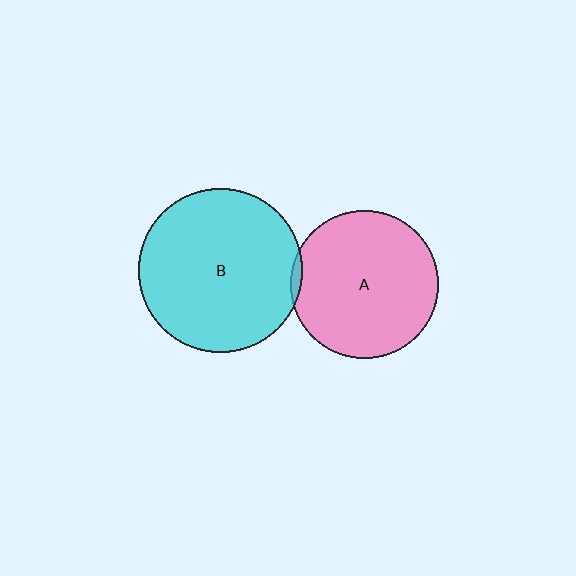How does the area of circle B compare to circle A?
Approximately 1.2 times.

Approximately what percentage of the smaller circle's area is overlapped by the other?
Approximately 5%.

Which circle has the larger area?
Circle B (cyan).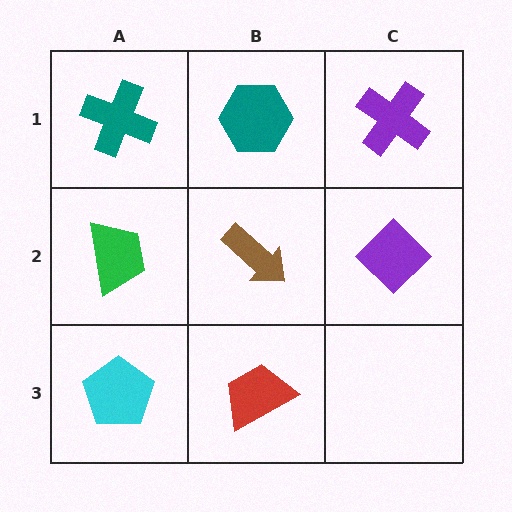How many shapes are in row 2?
3 shapes.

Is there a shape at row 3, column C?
No, that cell is empty.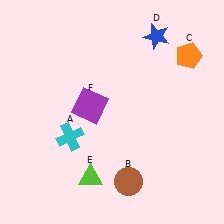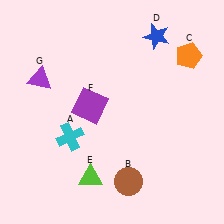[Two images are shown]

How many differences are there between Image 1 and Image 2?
There is 1 difference between the two images.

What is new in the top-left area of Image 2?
A purple triangle (G) was added in the top-left area of Image 2.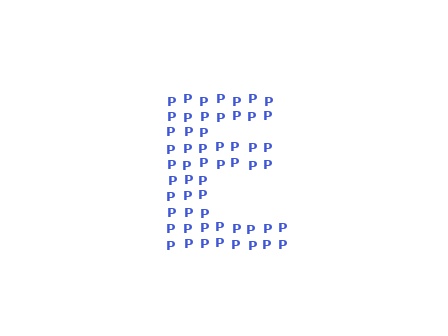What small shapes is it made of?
It is made of small letter P's.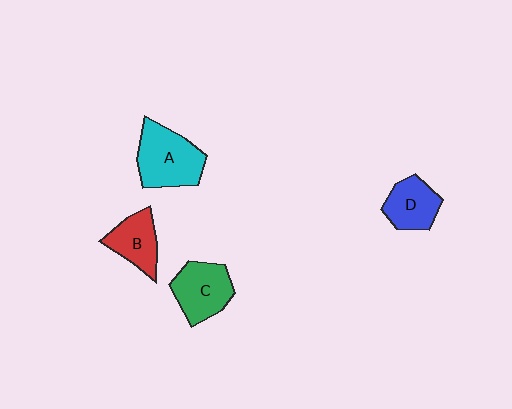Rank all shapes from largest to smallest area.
From largest to smallest: A (cyan), C (green), D (blue), B (red).